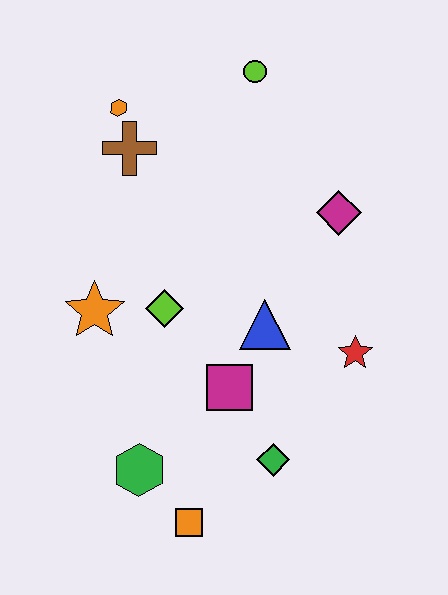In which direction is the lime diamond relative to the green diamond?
The lime diamond is above the green diamond.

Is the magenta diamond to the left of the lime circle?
No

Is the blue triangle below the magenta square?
No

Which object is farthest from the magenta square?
The lime circle is farthest from the magenta square.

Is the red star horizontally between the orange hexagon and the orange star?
No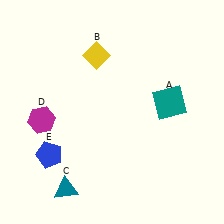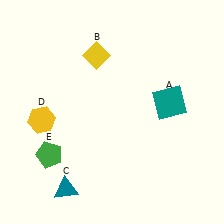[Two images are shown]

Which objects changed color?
D changed from magenta to yellow. E changed from blue to green.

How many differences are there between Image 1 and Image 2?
There are 2 differences between the two images.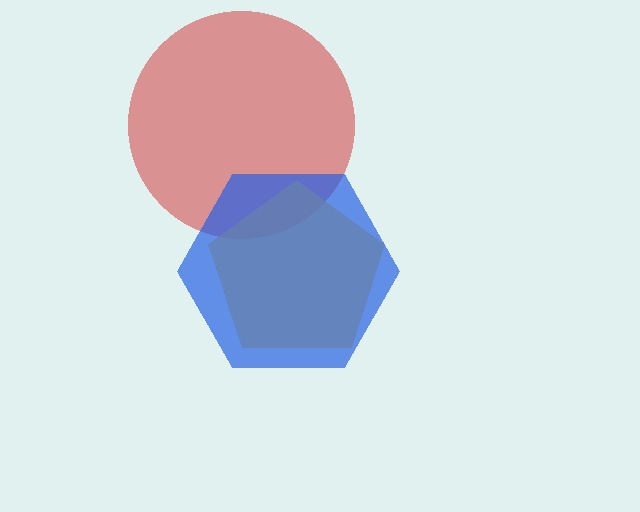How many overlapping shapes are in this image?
There are 3 overlapping shapes in the image.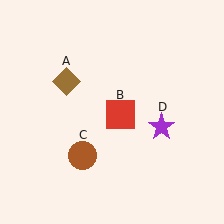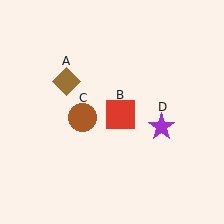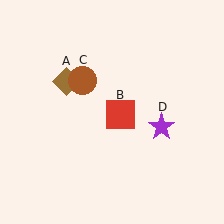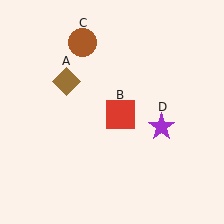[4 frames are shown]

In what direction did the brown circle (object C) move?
The brown circle (object C) moved up.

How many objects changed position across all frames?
1 object changed position: brown circle (object C).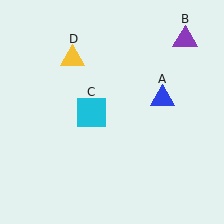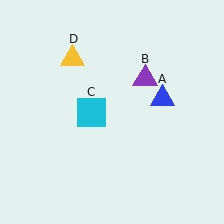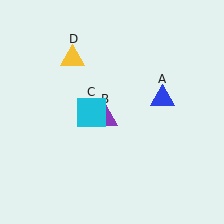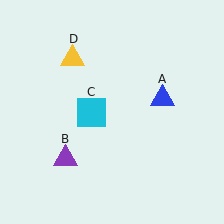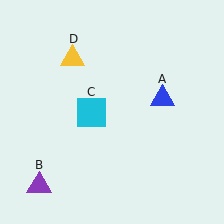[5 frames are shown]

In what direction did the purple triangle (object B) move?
The purple triangle (object B) moved down and to the left.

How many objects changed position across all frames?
1 object changed position: purple triangle (object B).